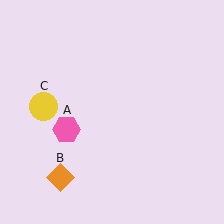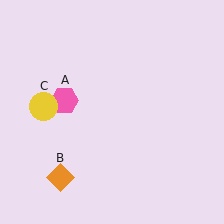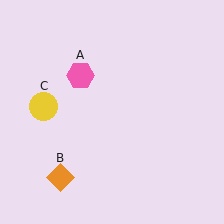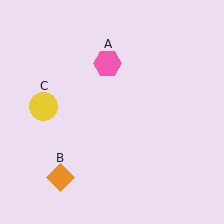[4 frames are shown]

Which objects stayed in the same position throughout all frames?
Orange diamond (object B) and yellow circle (object C) remained stationary.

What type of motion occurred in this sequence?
The pink hexagon (object A) rotated clockwise around the center of the scene.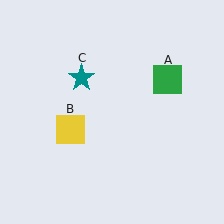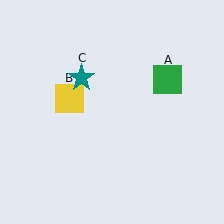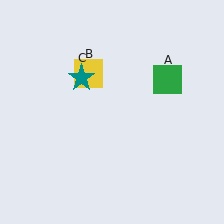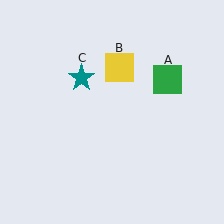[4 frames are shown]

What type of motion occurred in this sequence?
The yellow square (object B) rotated clockwise around the center of the scene.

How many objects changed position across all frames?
1 object changed position: yellow square (object B).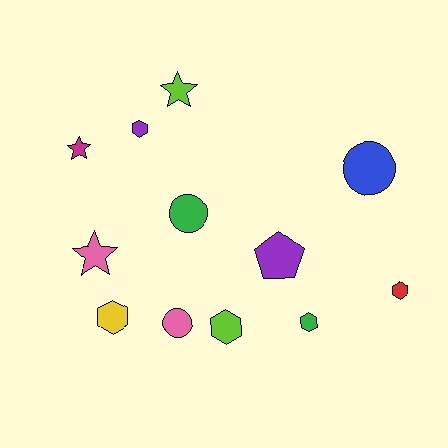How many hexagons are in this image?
There are 5 hexagons.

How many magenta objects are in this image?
There is 1 magenta object.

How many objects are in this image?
There are 12 objects.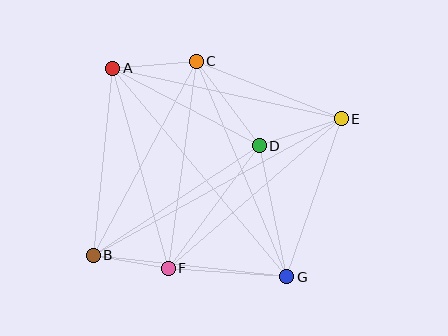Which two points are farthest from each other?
Points B and E are farthest from each other.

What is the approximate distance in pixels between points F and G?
The distance between F and G is approximately 118 pixels.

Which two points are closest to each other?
Points B and F are closest to each other.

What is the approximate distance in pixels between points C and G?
The distance between C and G is approximately 234 pixels.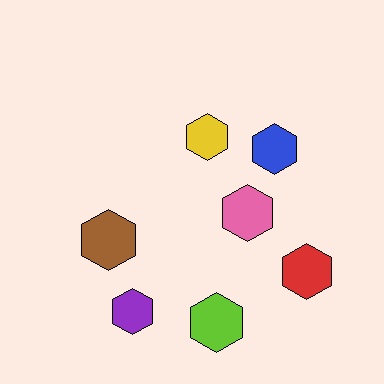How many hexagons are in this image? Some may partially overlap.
There are 7 hexagons.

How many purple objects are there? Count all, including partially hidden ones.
There is 1 purple object.